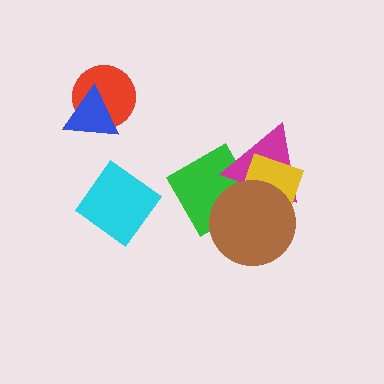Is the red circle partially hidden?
Yes, it is partially covered by another shape.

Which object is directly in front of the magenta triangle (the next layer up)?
The yellow diamond is directly in front of the magenta triangle.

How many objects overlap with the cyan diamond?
0 objects overlap with the cyan diamond.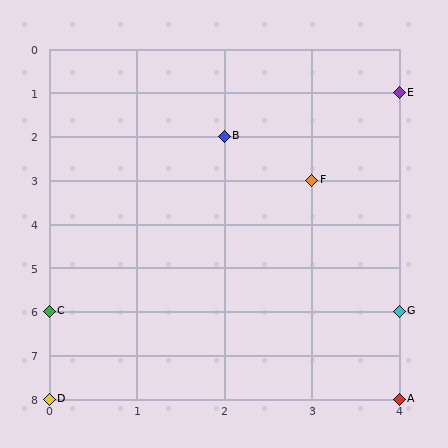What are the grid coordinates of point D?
Point D is at grid coordinates (0, 8).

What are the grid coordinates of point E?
Point E is at grid coordinates (4, 1).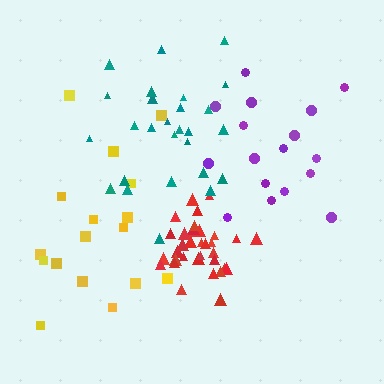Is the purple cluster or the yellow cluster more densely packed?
Purple.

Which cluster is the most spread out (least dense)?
Yellow.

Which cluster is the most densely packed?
Red.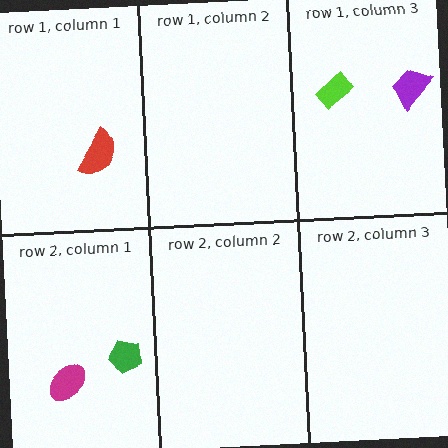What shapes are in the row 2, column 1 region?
The green pentagon, the magenta ellipse.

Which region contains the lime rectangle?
The row 1, column 3 region.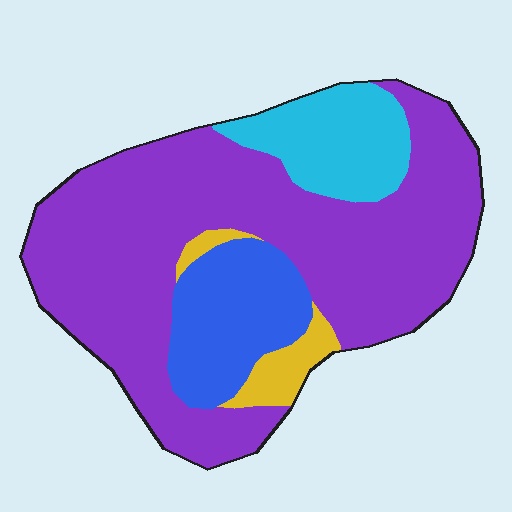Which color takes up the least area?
Yellow, at roughly 5%.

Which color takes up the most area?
Purple, at roughly 65%.